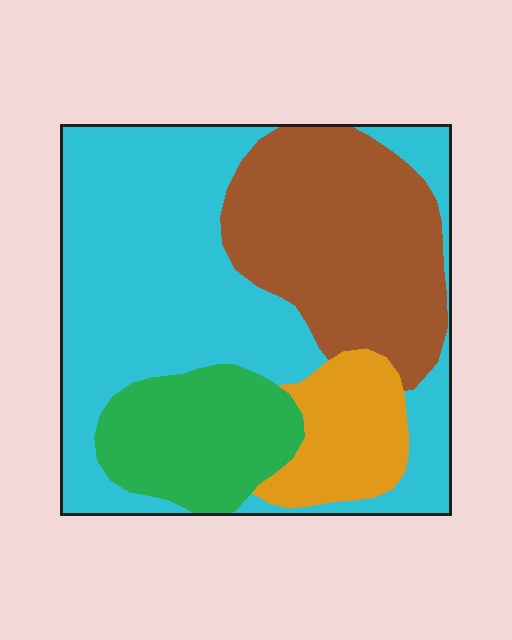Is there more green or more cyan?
Cyan.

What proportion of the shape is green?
Green takes up about one sixth (1/6) of the shape.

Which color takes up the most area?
Cyan, at roughly 45%.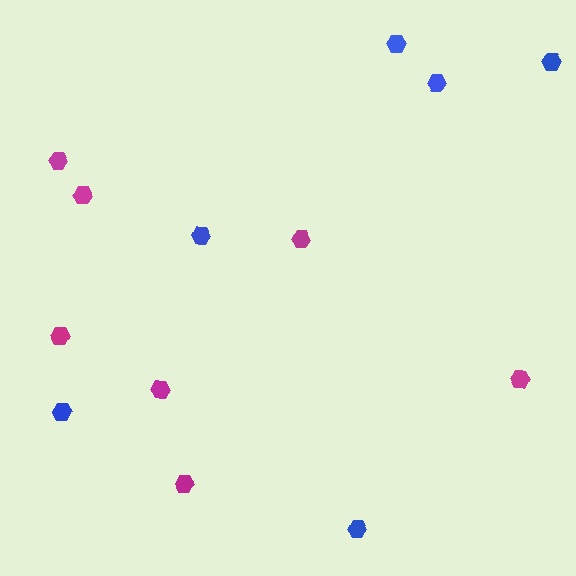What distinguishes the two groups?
There are 2 groups: one group of blue hexagons (6) and one group of magenta hexagons (7).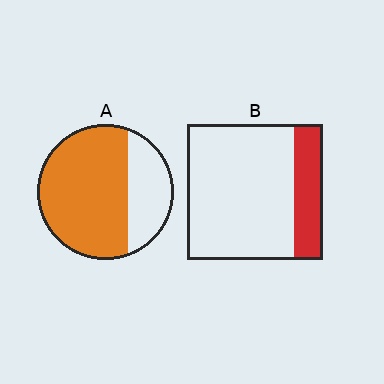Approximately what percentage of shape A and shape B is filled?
A is approximately 70% and B is approximately 20%.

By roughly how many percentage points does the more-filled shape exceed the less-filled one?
By roughly 50 percentage points (A over B).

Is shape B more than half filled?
No.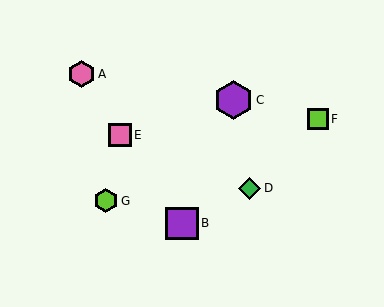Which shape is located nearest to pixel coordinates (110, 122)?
The pink square (labeled E) at (120, 135) is nearest to that location.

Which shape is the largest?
The purple hexagon (labeled C) is the largest.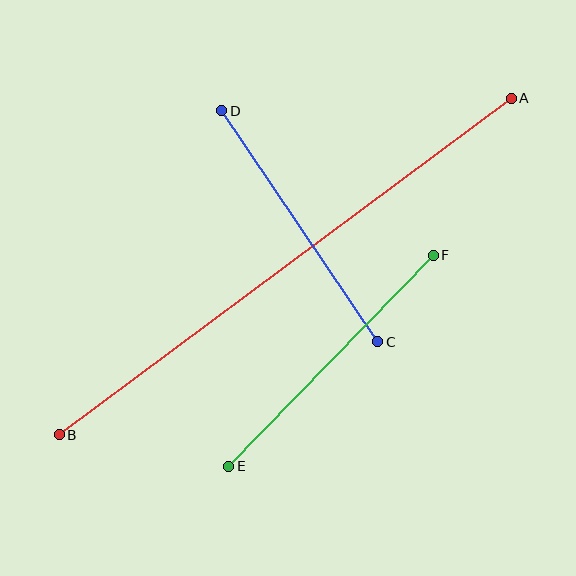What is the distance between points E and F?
The distance is approximately 294 pixels.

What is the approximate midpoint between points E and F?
The midpoint is at approximately (331, 361) pixels.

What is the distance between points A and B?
The distance is approximately 564 pixels.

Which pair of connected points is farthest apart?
Points A and B are farthest apart.